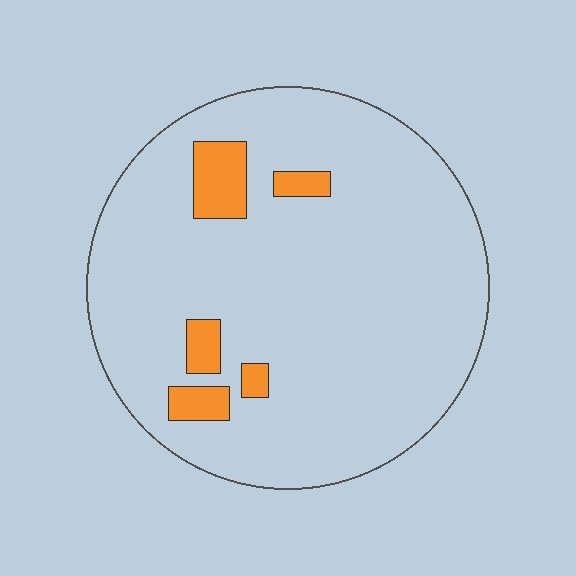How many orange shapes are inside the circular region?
5.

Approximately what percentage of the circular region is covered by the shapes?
Approximately 10%.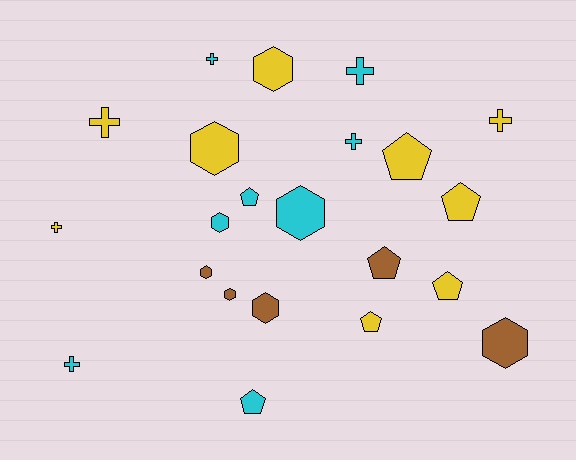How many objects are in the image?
There are 22 objects.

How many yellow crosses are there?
There are 3 yellow crosses.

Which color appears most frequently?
Yellow, with 9 objects.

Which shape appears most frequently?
Hexagon, with 8 objects.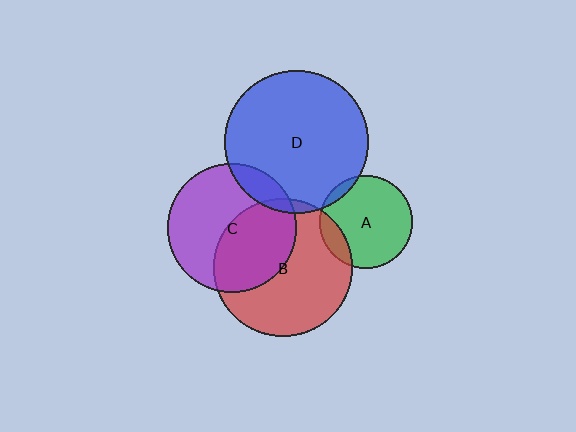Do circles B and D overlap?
Yes.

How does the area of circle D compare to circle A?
Approximately 2.4 times.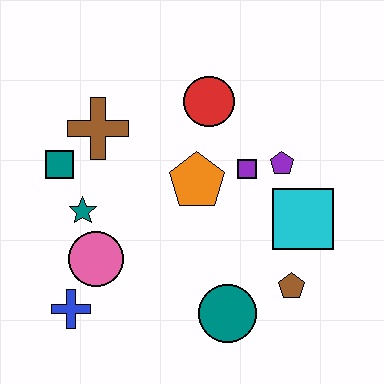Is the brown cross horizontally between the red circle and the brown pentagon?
No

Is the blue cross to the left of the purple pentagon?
Yes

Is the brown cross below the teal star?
No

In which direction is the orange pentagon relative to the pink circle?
The orange pentagon is to the right of the pink circle.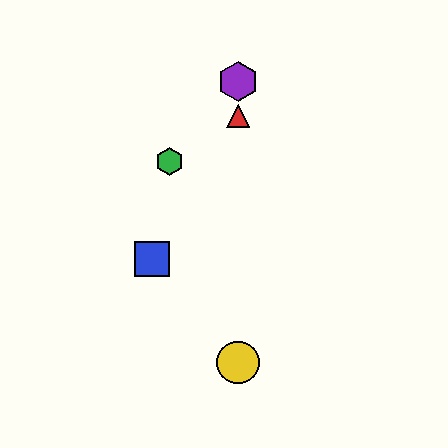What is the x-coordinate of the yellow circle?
The yellow circle is at x≈238.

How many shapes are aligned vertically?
3 shapes (the red triangle, the yellow circle, the purple hexagon) are aligned vertically.